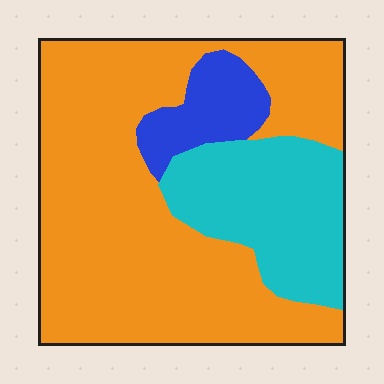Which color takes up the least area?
Blue, at roughly 10%.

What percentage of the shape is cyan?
Cyan covers 24% of the shape.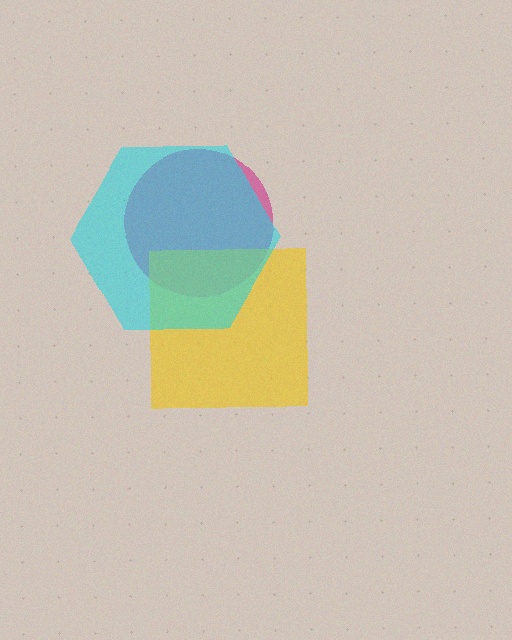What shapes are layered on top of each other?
The layered shapes are: a magenta circle, a yellow square, a cyan hexagon.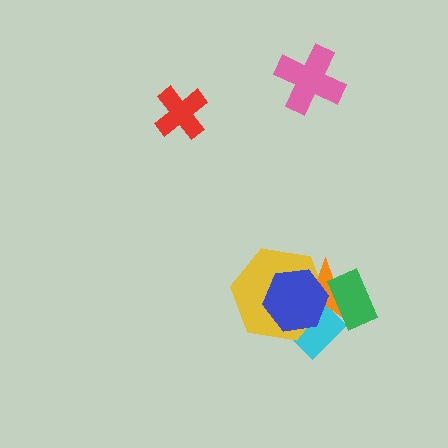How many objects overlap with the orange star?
4 objects overlap with the orange star.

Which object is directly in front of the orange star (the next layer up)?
The blue hexagon is directly in front of the orange star.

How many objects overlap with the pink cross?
0 objects overlap with the pink cross.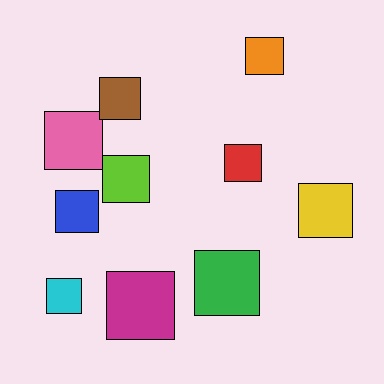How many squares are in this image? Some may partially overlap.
There are 10 squares.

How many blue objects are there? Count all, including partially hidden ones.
There is 1 blue object.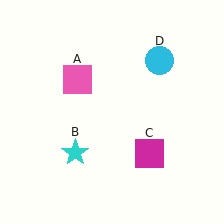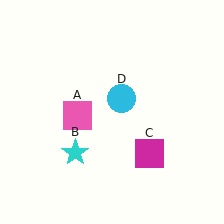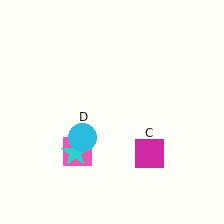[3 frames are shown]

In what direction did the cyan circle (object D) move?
The cyan circle (object D) moved down and to the left.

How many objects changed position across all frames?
2 objects changed position: pink square (object A), cyan circle (object D).